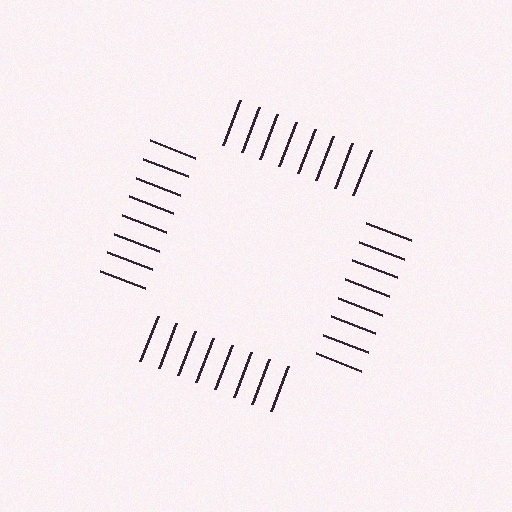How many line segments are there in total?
32 — 8 along each of the 4 edges.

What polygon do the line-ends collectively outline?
An illusory square — the line segments terminate on its edges but no continuous stroke is drawn.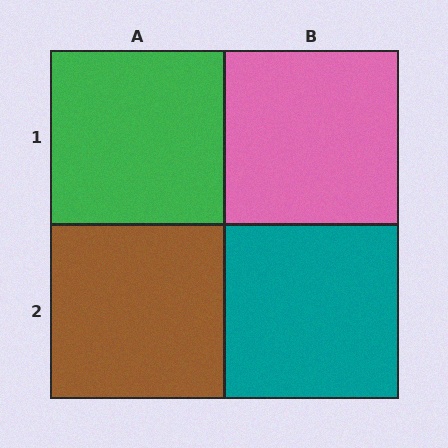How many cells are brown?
1 cell is brown.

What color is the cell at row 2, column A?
Brown.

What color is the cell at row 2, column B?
Teal.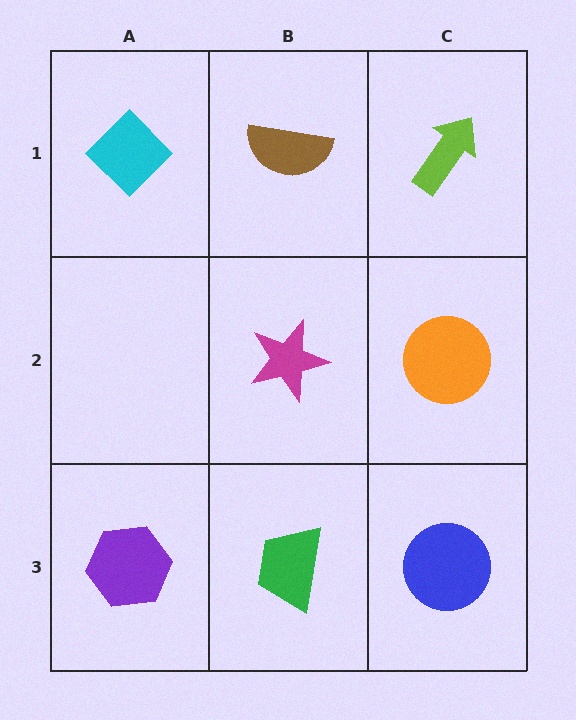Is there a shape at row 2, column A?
No, that cell is empty.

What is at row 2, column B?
A magenta star.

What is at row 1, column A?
A cyan diamond.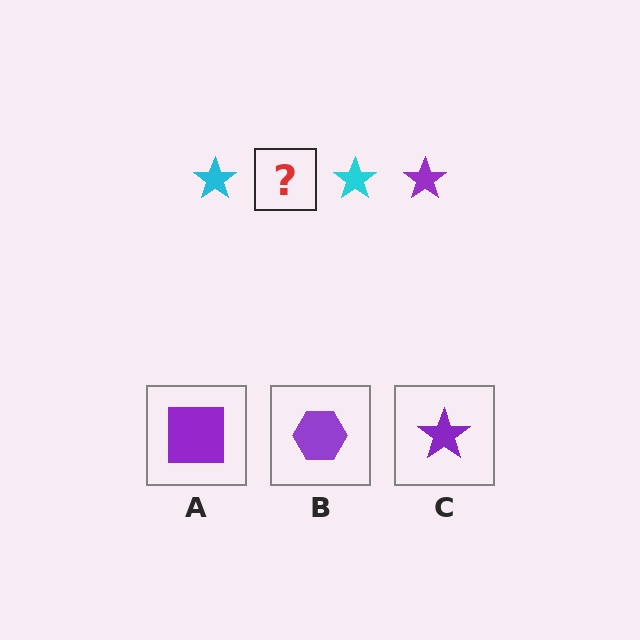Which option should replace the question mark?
Option C.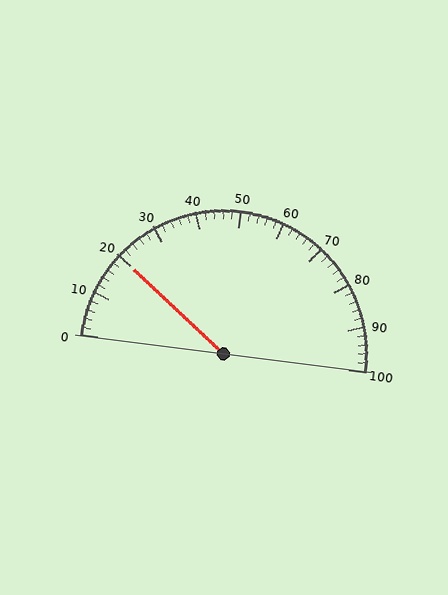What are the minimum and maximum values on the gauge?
The gauge ranges from 0 to 100.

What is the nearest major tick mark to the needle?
The nearest major tick mark is 20.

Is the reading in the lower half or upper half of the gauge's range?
The reading is in the lower half of the range (0 to 100).